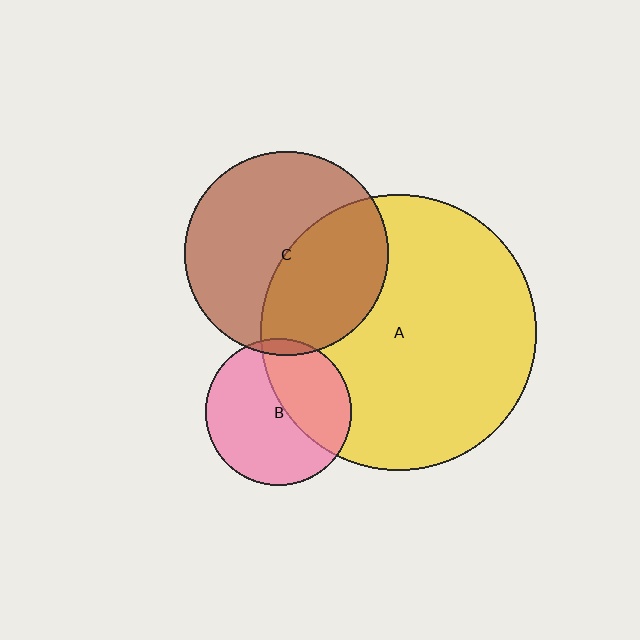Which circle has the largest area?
Circle A (yellow).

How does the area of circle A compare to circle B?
Approximately 3.5 times.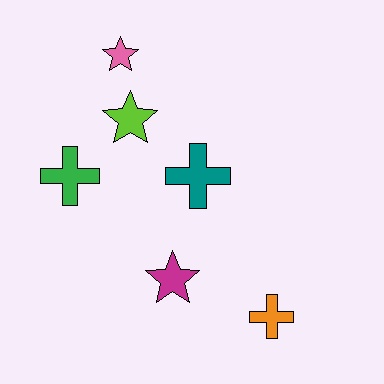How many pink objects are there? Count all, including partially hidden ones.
There is 1 pink object.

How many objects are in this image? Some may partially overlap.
There are 6 objects.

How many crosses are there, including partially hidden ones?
There are 3 crosses.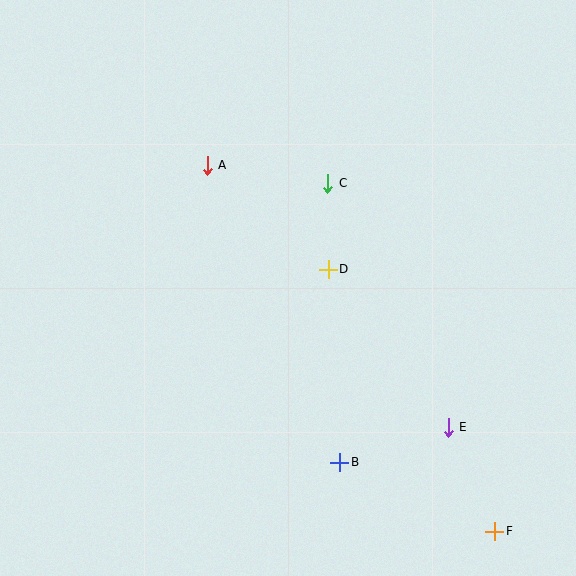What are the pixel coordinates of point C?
Point C is at (328, 183).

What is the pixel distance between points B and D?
The distance between B and D is 193 pixels.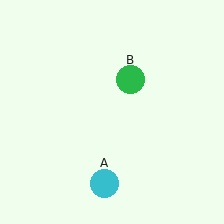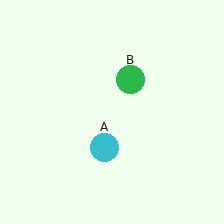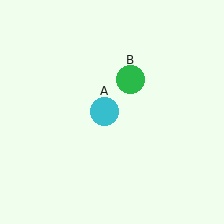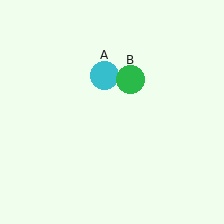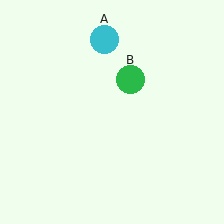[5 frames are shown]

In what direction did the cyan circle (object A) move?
The cyan circle (object A) moved up.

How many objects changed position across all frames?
1 object changed position: cyan circle (object A).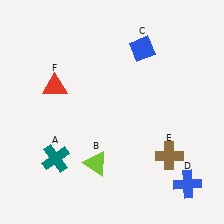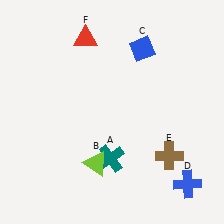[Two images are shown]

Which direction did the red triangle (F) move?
The red triangle (F) moved up.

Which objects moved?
The objects that moved are: the teal cross (A), the red triangle (F).